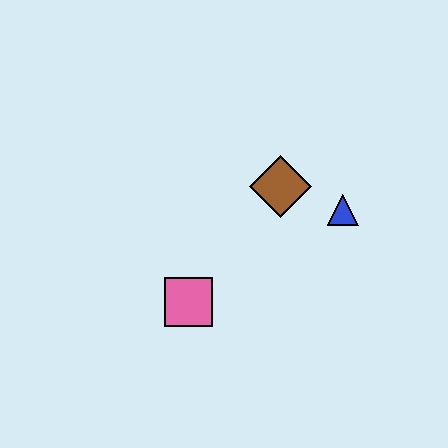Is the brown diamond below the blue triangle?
No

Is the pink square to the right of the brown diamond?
No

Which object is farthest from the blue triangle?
The pink square is farthest from the blue triangle.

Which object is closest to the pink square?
The brown diamond is closest to the pink square.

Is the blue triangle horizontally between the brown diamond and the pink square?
No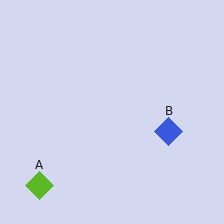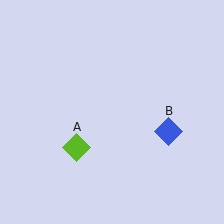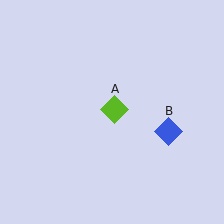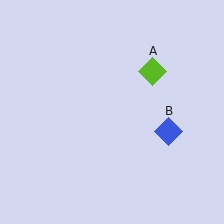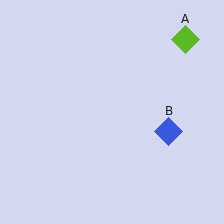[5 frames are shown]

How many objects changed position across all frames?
1 object changed position: lime diamond (object A).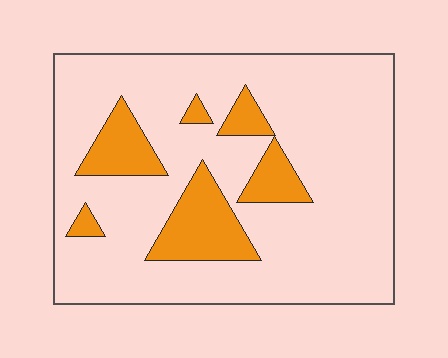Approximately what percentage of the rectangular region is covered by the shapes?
Approximately 20%.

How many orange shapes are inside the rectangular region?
6.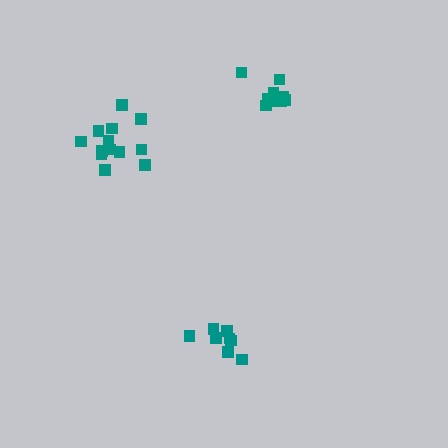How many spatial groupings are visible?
There are 3 spatial groupings.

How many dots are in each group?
Group 1: 10 dots, Group 2: 8 dots, Group 3: 13 dots (31 total).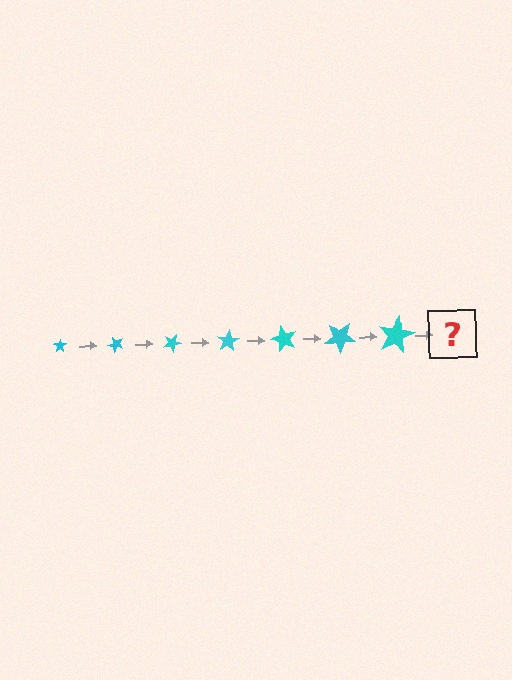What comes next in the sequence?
The next element should be a star, larger than the previous one and rotated 350 degrees from the start.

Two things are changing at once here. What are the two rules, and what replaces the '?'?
The two rules are that the star grows larger each step and it rotates 50 degrees each step. The '?' should be a star, larger than the previous one and rotated 350 degrees from the start.